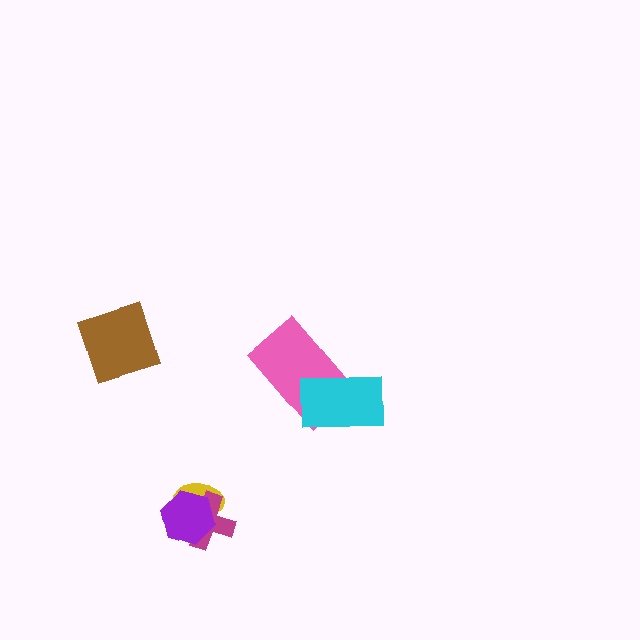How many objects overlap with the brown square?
0 objects overlap with the brown square.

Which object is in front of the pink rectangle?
The cyan rectangle is in front of the pink rectangle.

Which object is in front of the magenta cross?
The purple hexagon is in front of the magenta cross.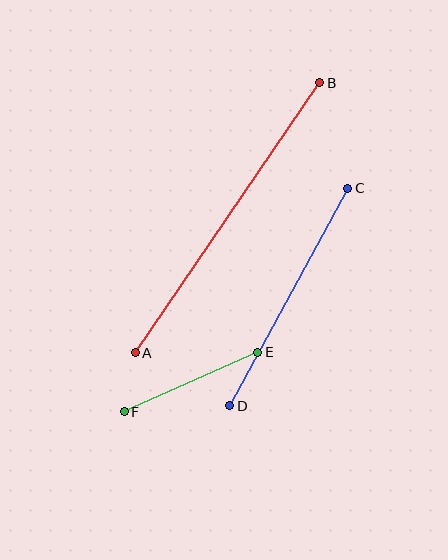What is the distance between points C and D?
The distance is approximately 247 pixels.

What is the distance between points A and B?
The distance is approximately 327 pixels.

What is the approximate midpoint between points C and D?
The midpoint is at approximately (289, 297) pixels.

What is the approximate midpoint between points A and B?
The midpoint is at approximately (228, 218) pixels.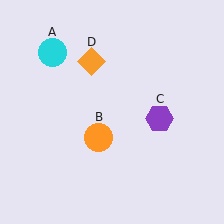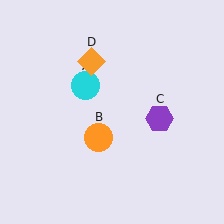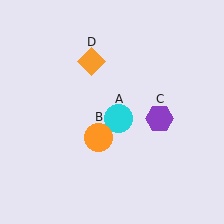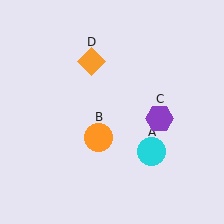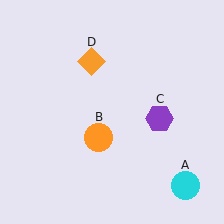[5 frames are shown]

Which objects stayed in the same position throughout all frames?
Orange circle (object B) and purple hexagon (object C) and orange diamond (object D) remained stationary.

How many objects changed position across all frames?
1 object changed position: cyan circle (object A).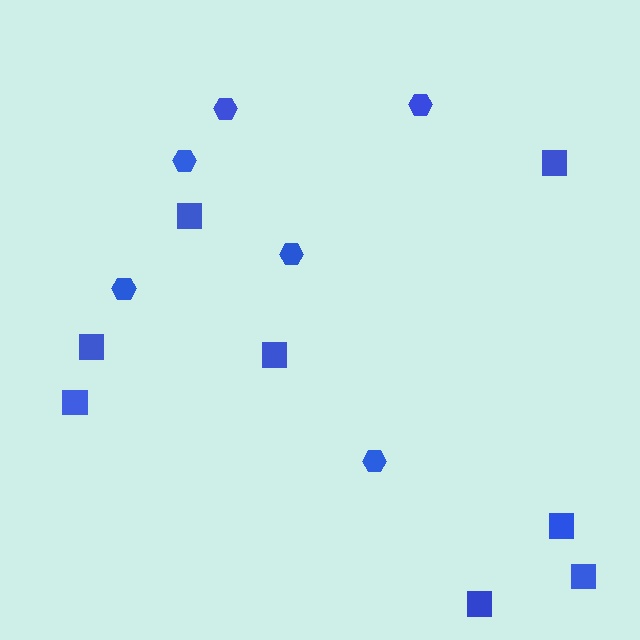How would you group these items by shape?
There are 2 groups: one group of squares (8) and one group of hexagons (6).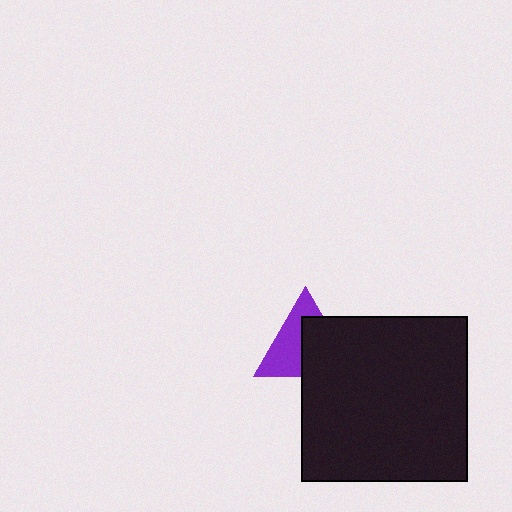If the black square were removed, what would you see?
You would see the complete purple triangle.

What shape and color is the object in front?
The object in front is a black square.